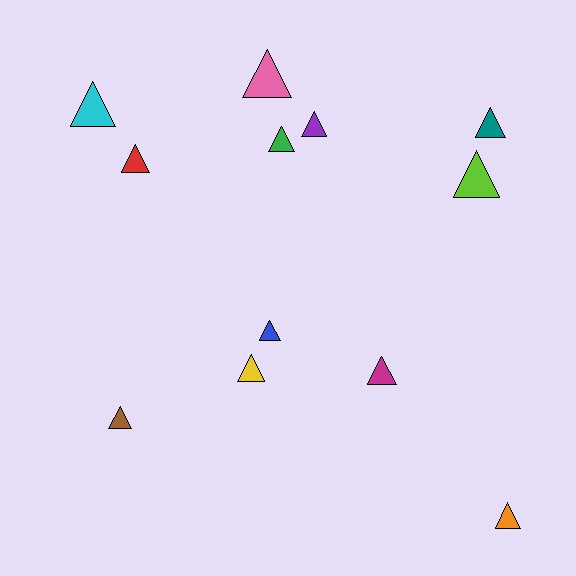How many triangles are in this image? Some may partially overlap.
There are 12 triangles.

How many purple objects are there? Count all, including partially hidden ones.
There is 1 purple object.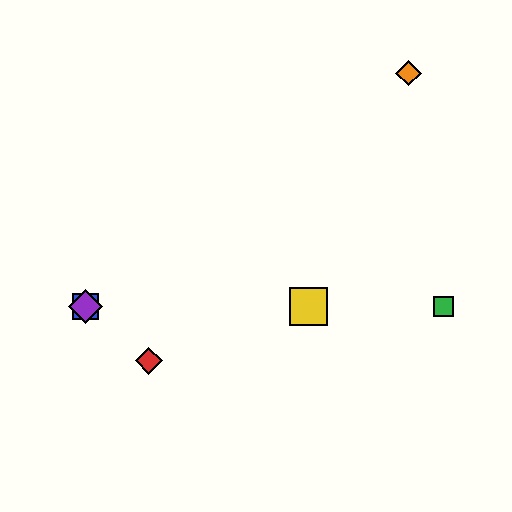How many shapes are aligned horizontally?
4 shapes (the blue square, the green square, the yellow square, the purple diamond) are aligned horizontally.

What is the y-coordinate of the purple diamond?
The purple diamond is at y≈307.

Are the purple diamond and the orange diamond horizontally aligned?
No, the purple diamond is at y≈307 and the orange diamond is at y≈73.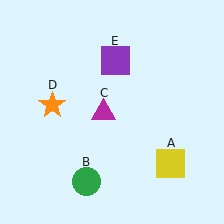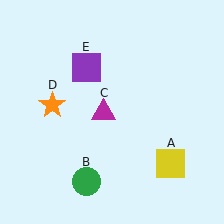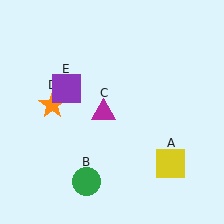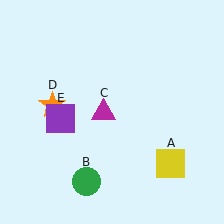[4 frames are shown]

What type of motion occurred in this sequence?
The purple square (object E) rotated counterclockwise around the center of the scene.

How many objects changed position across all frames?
1 object changed position: purple square (object E).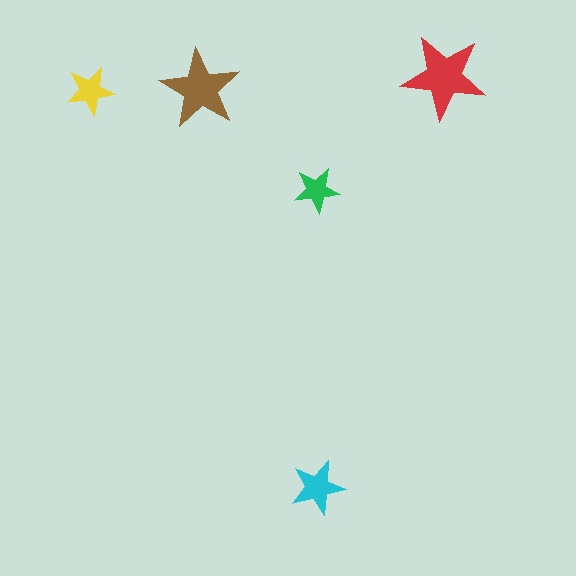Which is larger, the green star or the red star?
The red one.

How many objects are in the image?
There are 5 objects in the image.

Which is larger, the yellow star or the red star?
The red one.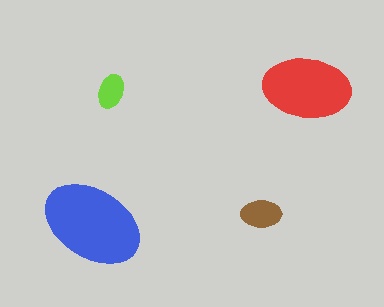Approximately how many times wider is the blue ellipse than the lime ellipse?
About 3 times wider.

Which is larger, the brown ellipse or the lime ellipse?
The brown one.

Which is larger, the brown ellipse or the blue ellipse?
The blue one.